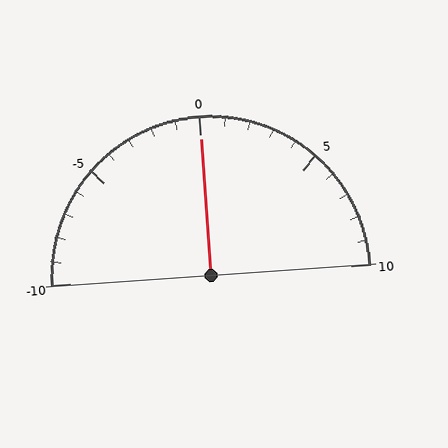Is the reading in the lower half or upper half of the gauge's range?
The reading is in the upper half of the range (-10 to 10).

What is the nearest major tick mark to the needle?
The nearest major tick mark is 0.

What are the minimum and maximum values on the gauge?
The gauge ranges from -10 to 10.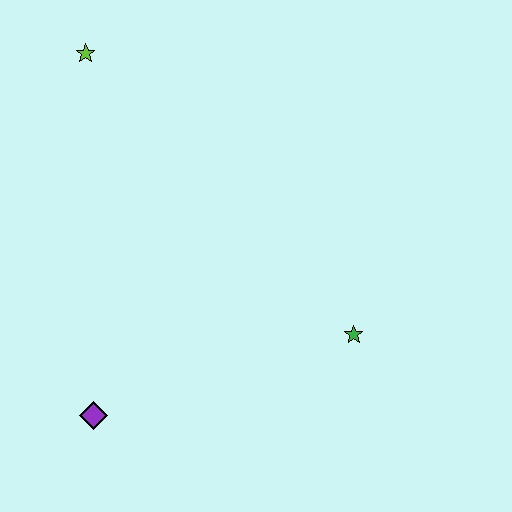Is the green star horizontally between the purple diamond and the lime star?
No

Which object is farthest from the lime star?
The green star is farthest from the lime star.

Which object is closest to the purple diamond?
The green star is closest to the purple diamond.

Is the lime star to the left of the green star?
Yes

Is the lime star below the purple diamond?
No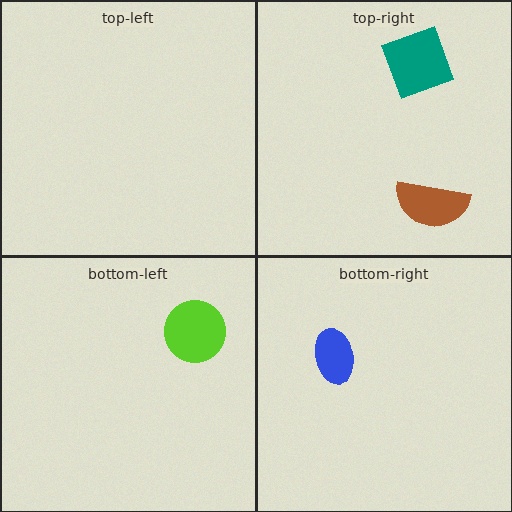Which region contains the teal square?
The top-right region.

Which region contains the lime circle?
The bottom-left region.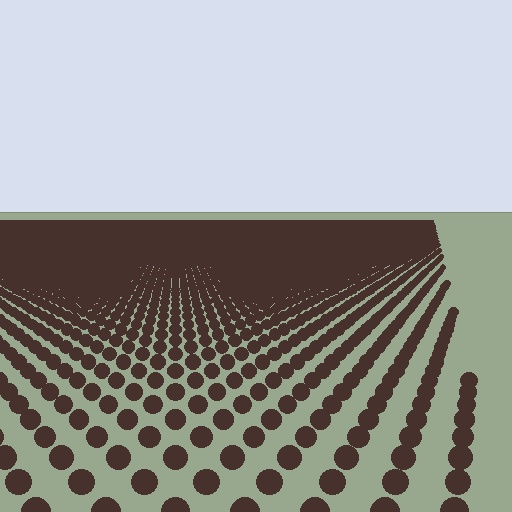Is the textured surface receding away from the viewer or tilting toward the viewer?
The surface is receding away from the viewer. Texture elements get smaller and denser toward the top.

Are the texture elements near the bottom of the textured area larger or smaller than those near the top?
Larger. Near the bottom, elements are closer to the viewer and appear at a bigger on-screen size.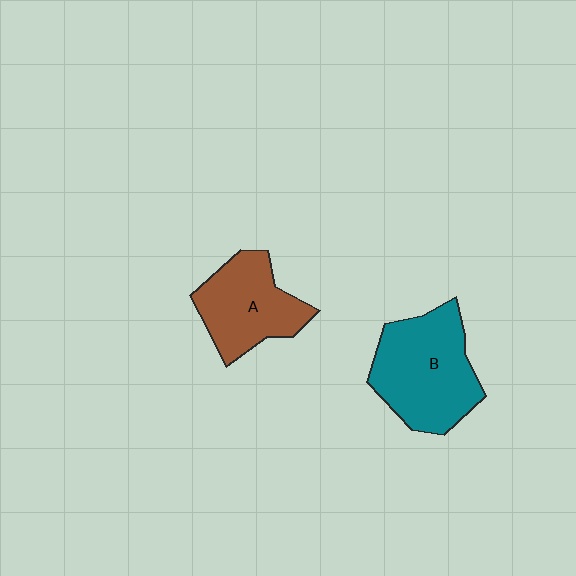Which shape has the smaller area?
Shape A (brown).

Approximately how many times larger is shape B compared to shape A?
Approximately 1.3 times.